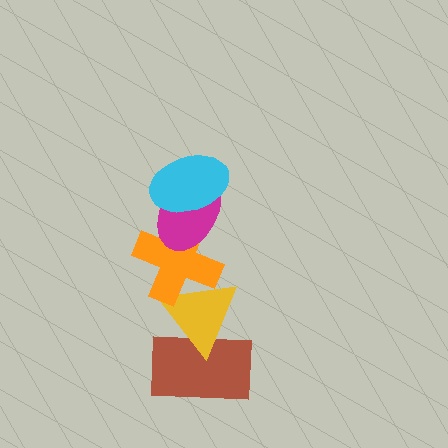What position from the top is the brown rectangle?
The brown rectangle is 5th from the top.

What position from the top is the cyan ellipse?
The cyan ellipse is 1st from the top.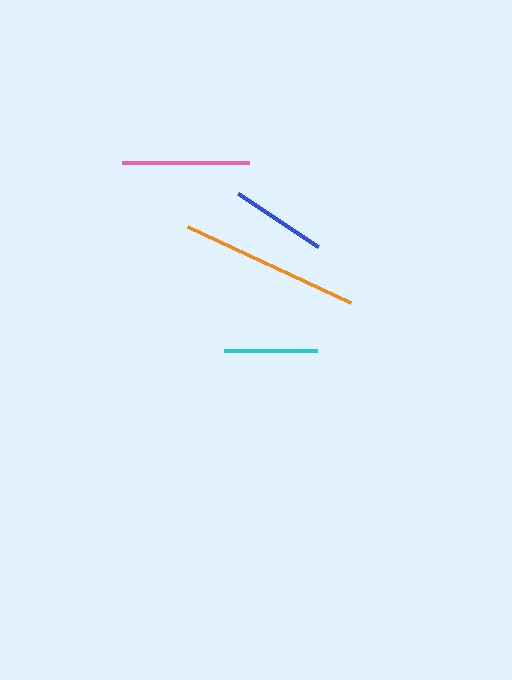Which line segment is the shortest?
The cyan line is the shortest at approximately 93 pixels.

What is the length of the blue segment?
The blue segment is approximately 96 pixels long.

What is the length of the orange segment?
The orange segment is approximately 179 pixels long.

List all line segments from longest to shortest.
From longest to shortest: orange, pink, blue, cyan.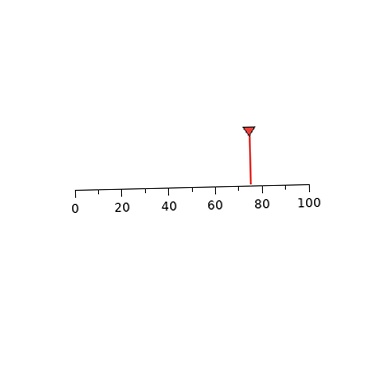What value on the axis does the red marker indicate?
The marker indicates approximately 75.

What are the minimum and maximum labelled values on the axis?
The axis runs from 0 to 100.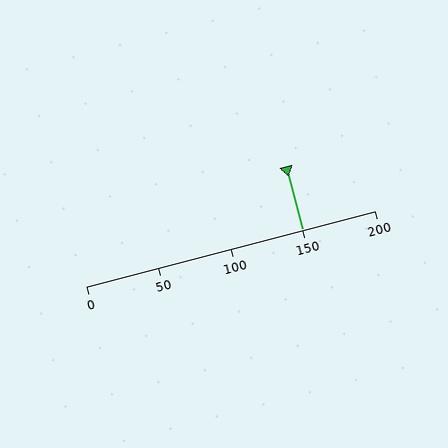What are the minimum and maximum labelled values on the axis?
The axis runs from 0 to 200.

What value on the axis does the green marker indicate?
The marker indicates approximately 150.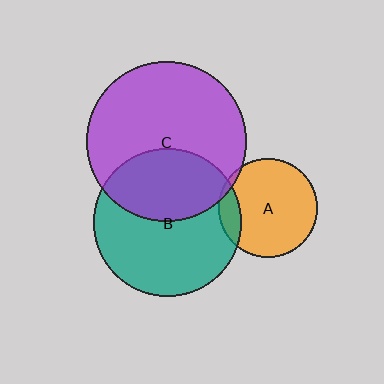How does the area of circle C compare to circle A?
Approximately 2.6 times.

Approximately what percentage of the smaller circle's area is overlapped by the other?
Approximately 5%.